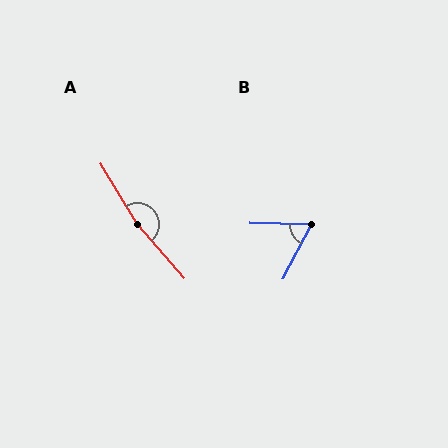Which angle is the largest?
A, at approximately 170 degrees.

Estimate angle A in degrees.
Approximately 170 degrees.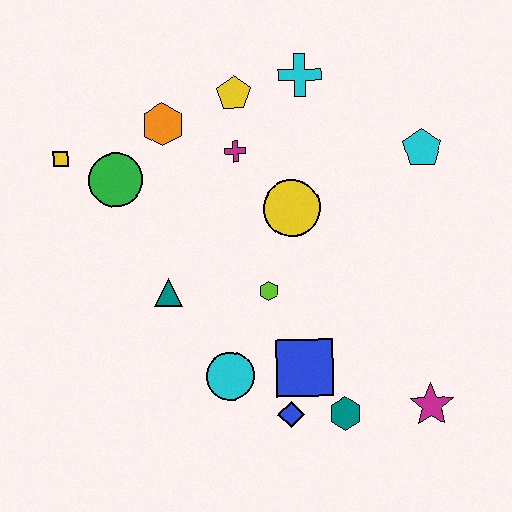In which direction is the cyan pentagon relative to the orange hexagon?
The cyan pentagon is to the right of the orange hexagon.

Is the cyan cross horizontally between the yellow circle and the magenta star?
Yes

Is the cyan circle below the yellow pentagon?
Yes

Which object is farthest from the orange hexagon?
The magenta star is farthest from the orange hexagon.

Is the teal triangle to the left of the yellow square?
No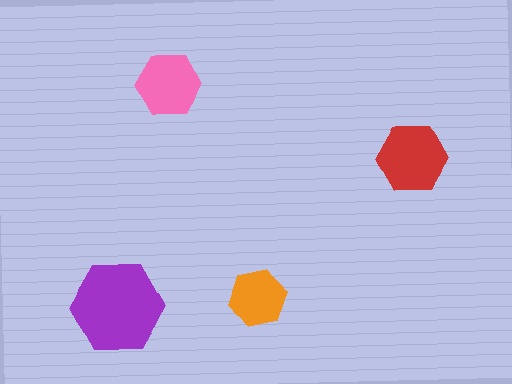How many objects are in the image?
There are 4 objects in the image.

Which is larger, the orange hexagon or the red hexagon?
The red one.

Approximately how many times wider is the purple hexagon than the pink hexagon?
About 1.5 times wider.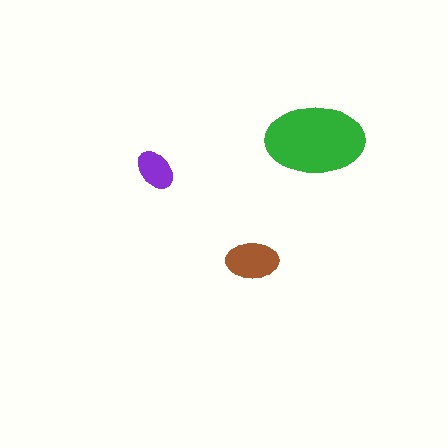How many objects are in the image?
There are 3 objects in the image.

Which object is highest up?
The green ellipse is topmost.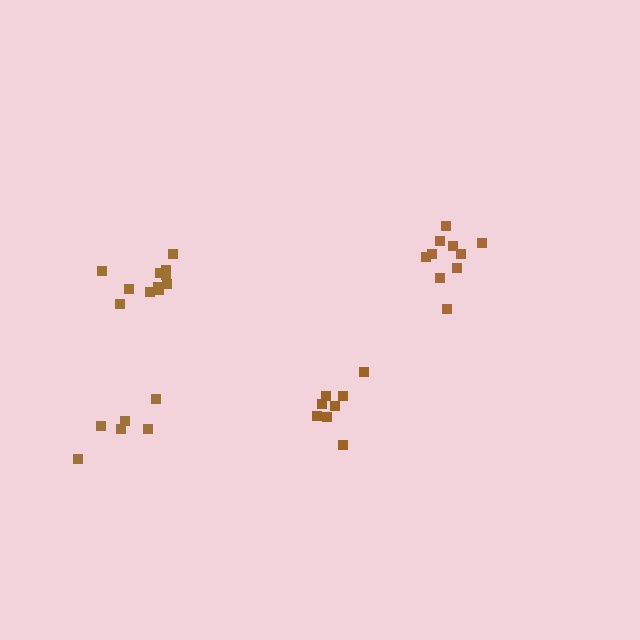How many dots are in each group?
Group 1: 8 dots, Group 2: 11 dots, Group 3: 6 dots, Group 4: 10 dots (35 total).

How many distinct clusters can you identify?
There are 4 distinct clusters.